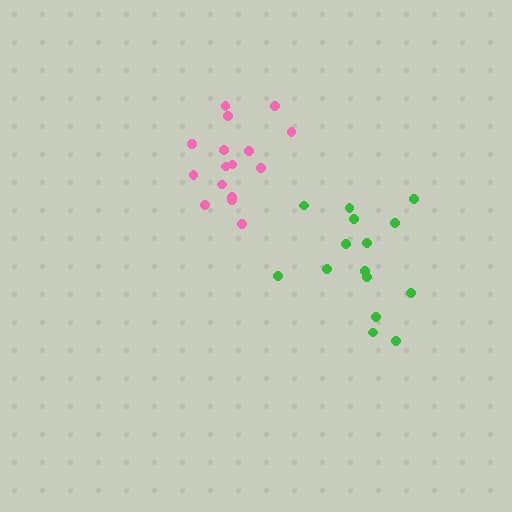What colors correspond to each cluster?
The clusters are colored: pink, green.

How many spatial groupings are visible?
There are 2 spatial groupings.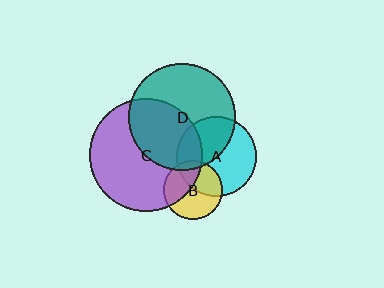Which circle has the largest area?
Circle C (purple).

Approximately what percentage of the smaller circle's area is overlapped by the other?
Approximately 25%.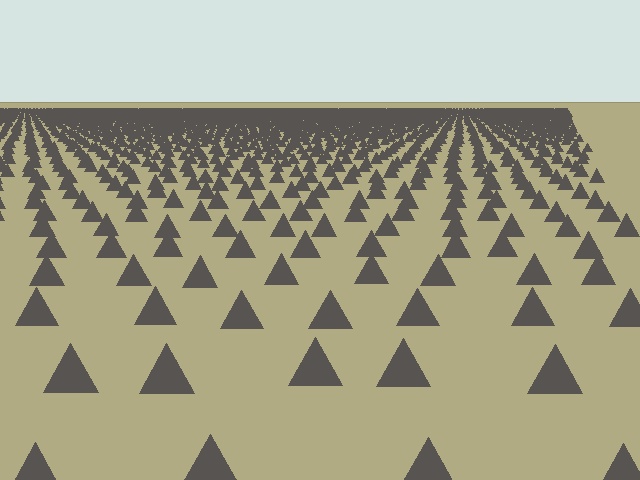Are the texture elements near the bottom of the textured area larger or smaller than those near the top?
Larger. Near the bottom, elements are closer to the viewer and appear at a bigger on-screen size.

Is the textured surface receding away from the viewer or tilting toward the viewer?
The surface is receding away from the viewer. Texture elements get smaller and denser toward the top.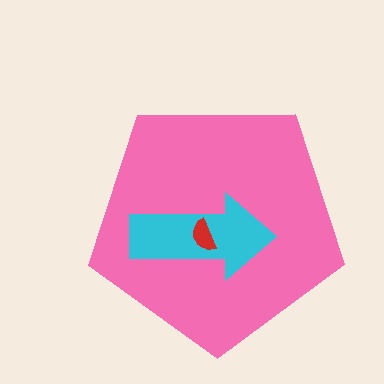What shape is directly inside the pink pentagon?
The cyan arrow.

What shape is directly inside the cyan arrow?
The red semicircle.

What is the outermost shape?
The pink pentagon.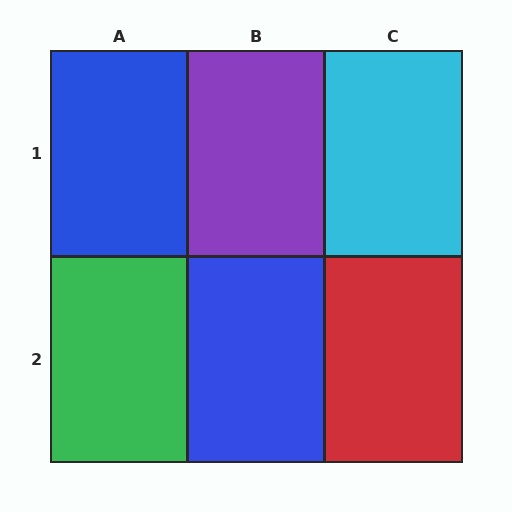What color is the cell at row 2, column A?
Green.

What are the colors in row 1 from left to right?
Blue, purple, cyan.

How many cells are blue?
2 cells are blue.